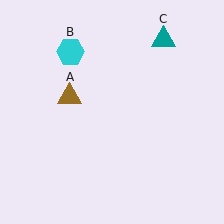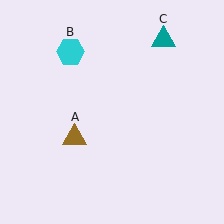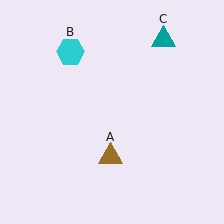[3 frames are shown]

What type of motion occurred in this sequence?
The brown triangle (object A) rotated counterclockwise around the center of the scene.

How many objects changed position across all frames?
1 object changed position: brown triangle (object A).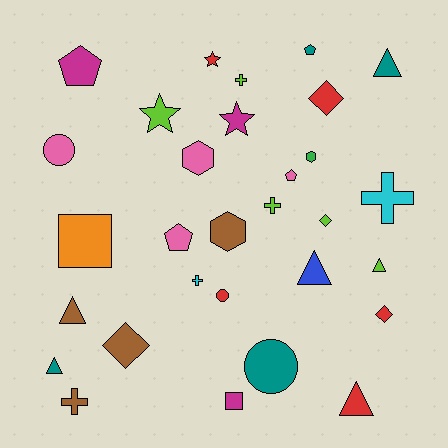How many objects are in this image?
There are 30 objects.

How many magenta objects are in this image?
There are 3 magenta objects.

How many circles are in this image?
There are 3 circles.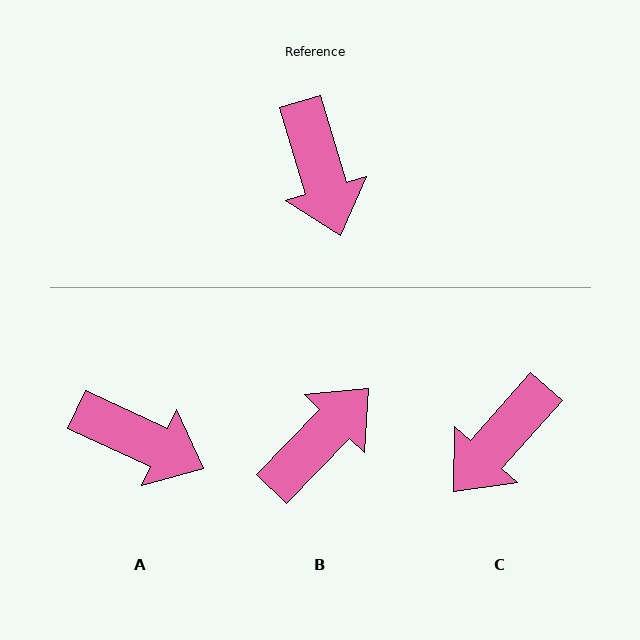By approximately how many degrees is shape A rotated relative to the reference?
Approximately 48 degrees counter-clockwise.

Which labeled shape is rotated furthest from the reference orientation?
B, about 119 degrees away.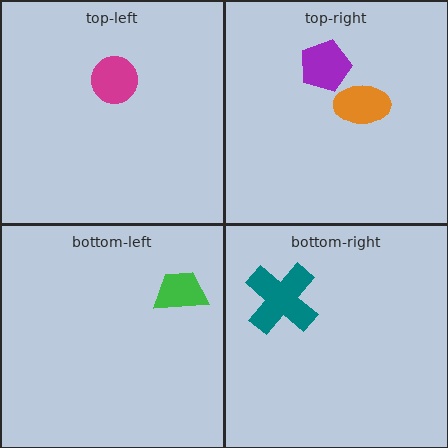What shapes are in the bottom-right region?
The teal cross.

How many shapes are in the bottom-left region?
1.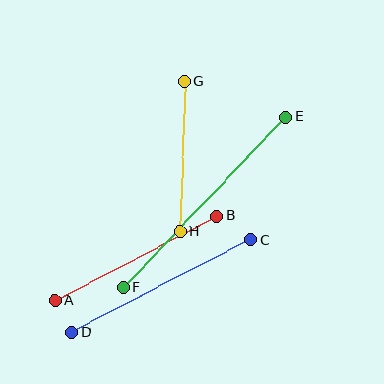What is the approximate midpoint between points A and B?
The midpoint is at approximately (136, 258) pixels.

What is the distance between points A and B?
The distance is approximately 183 pixels.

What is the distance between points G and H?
The distance is approximately 150 pixels.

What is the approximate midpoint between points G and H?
The midpoint is at approximately (182, 156) pixels.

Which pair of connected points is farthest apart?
Points E and F are farthest apart.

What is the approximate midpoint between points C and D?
The midpoint is at approximately (161, 286) pixels.